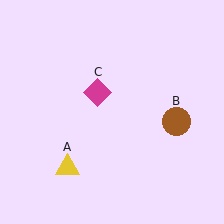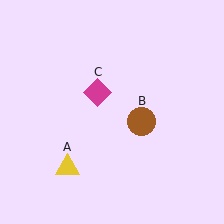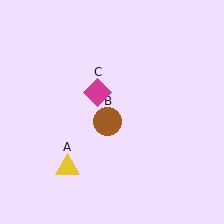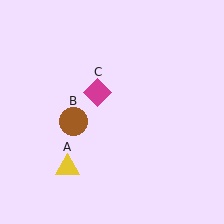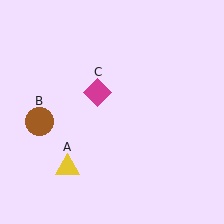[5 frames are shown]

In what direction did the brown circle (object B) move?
The brown circle (object B) moved left.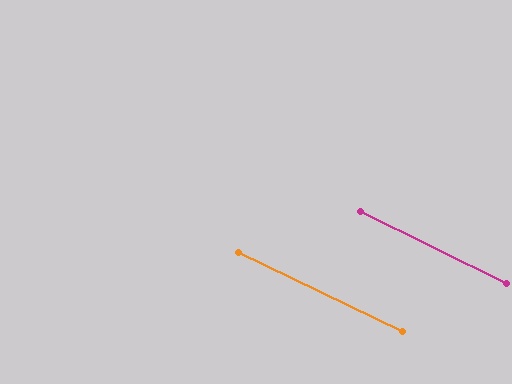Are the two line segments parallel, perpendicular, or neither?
Parallel — their directions differ by only 0.7°.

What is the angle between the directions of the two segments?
Approximately 1 degree.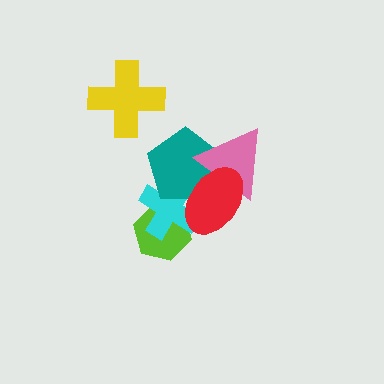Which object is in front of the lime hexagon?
The cyan cross is in front of the lime hexagon.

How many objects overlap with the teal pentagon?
3 objects overlap with the teal pentagon.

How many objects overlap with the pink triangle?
2 objects overlap with the pink triangle.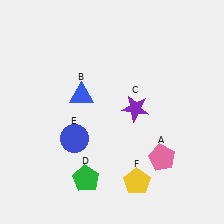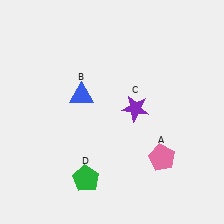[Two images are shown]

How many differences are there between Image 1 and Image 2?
There are 2 differences between the two images.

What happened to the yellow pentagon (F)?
The yellow pentagon (F) was removed in Image 2. It was in the bottom-right area of Image 1.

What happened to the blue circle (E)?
The blue circle (E) was removed in Image 2. It was in the bottom-left area of Image 1.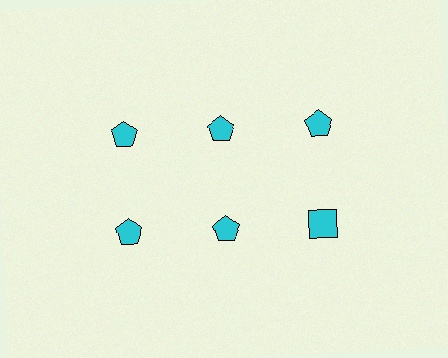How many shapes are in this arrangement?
There are 6 shapes arranged in a grid pattern.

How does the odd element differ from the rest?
It has a different shape: square instead of pentagon.